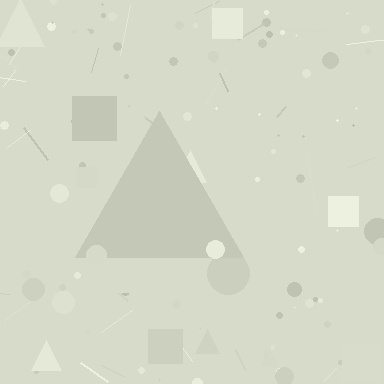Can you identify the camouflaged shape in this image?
The camouflaged shape is a triangle.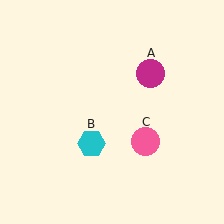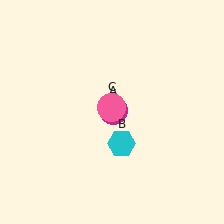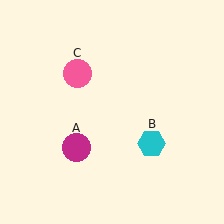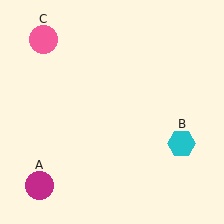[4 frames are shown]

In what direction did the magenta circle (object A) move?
The magenta circle (object A) moved down and to the left.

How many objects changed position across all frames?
3 objects changed position: magenta circle (object A), cyan hexagon (object B), pink circle (object C).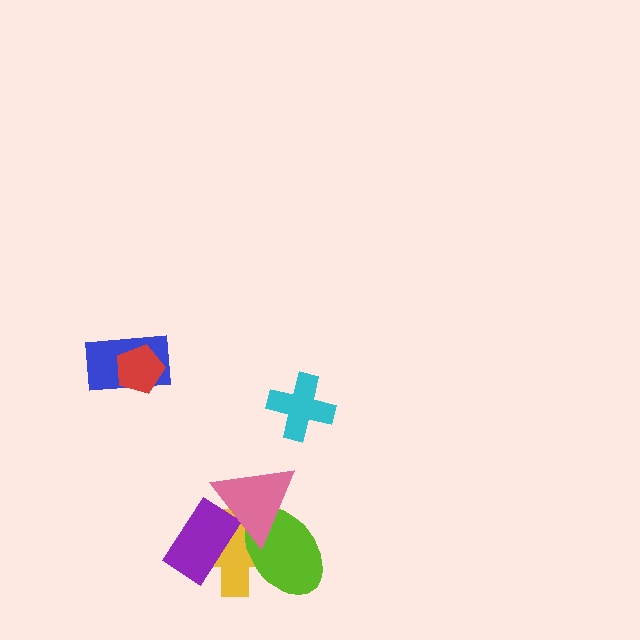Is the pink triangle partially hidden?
No, no other shape covers it.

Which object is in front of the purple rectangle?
The pink triangle is in front of the purple rectangle.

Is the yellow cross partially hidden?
Yes, it is partially covered by another shape.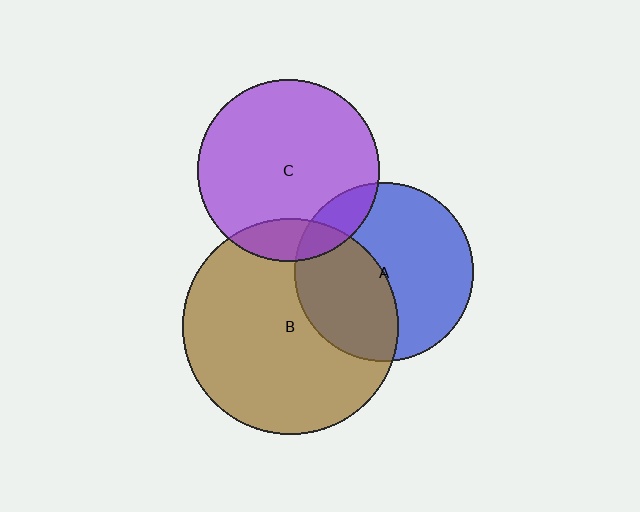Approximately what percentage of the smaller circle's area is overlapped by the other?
Approximately 15%.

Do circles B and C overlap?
Yes.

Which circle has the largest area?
Circle B (brown).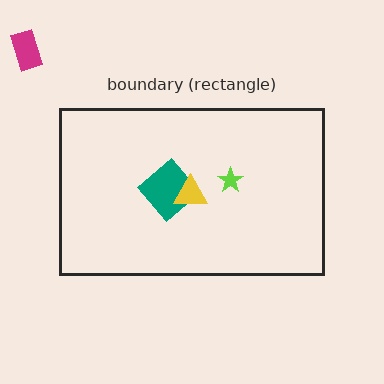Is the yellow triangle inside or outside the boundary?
Inside.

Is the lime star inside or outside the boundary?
Inside.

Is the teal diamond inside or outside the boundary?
Inside.